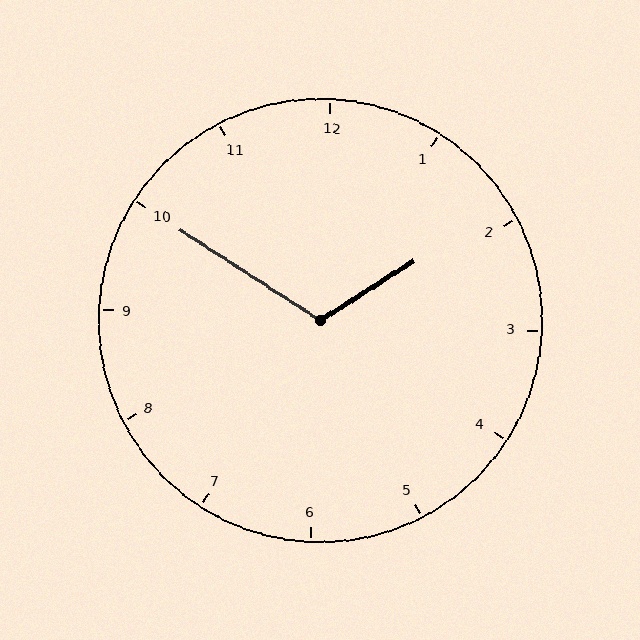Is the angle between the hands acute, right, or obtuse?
It is obtuse.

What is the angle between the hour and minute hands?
Approximately 115 degrees.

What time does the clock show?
1:50.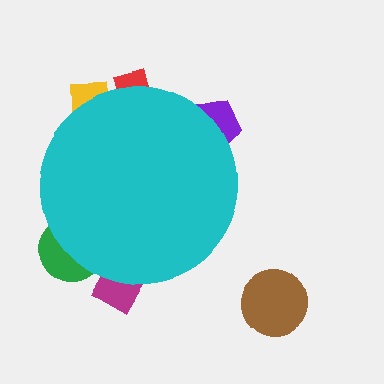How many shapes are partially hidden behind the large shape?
5 shapes are partially hidden.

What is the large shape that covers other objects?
A cyan circle.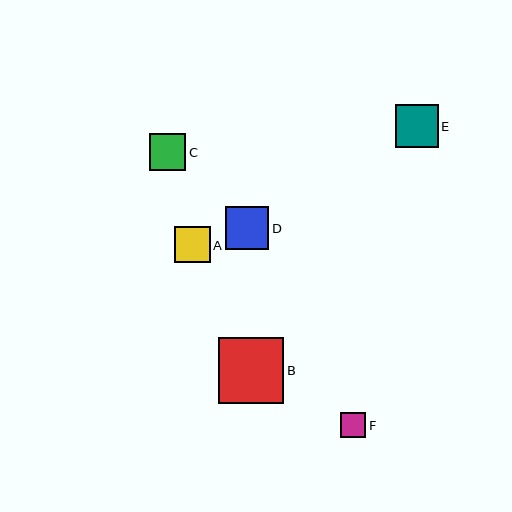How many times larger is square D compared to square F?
Square D is approximately 1.7 times the size of square F.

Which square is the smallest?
Square F is the smallest with a size of approximately 26 pixels.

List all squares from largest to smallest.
From largest to smallest: B, D, E, C, A, F.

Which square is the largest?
Square B is the largest with a size of approximately 65 pixels.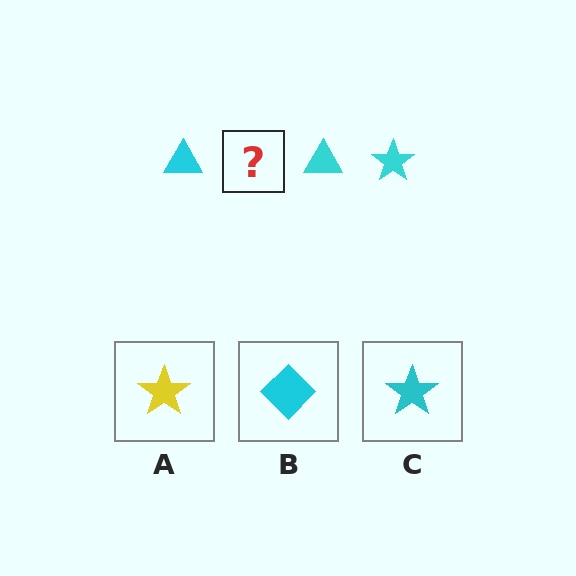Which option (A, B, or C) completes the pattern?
C.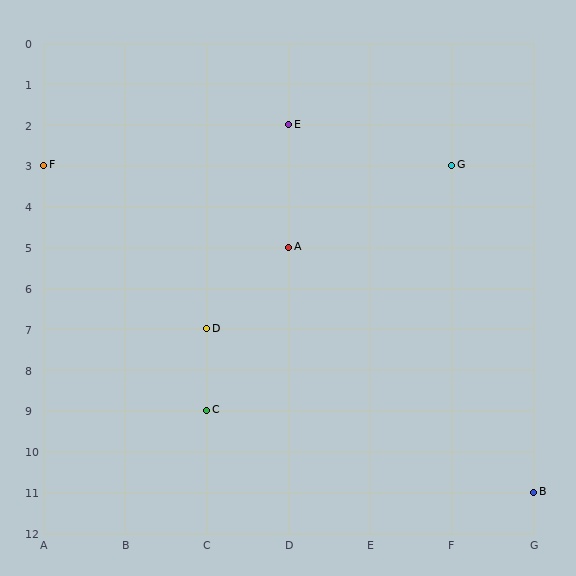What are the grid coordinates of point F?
Point F is at grid coordinates (A, 3).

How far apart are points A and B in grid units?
Points A and B are 3 columns and 6 rows apart (about 6.7 grid units diagonally).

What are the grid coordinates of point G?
Point G is at grid coordinates (F, 3).